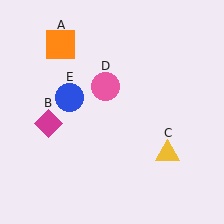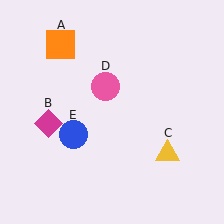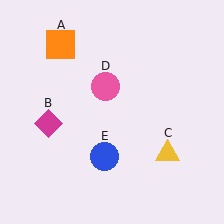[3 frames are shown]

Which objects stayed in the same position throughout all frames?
Orange square (object A) and magenta diamond (object B) and yellow triangle (object C) and pink circle (object D) remained stationary.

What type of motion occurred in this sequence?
The blue circle (object E) rotated counterclockwise around the center of the scene.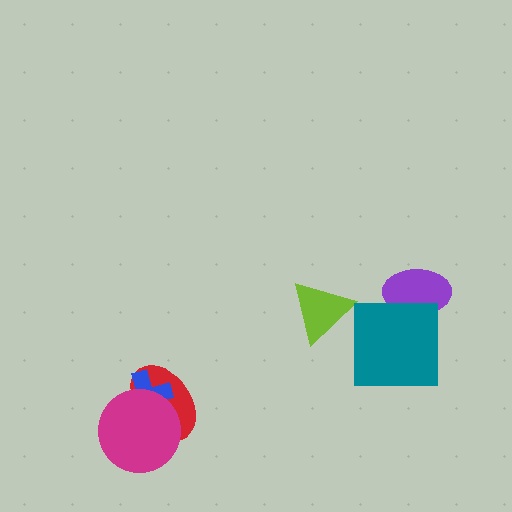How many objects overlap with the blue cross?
2 objects overlap with the blue cross.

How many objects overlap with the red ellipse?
2 objects overlap with the red ellipse.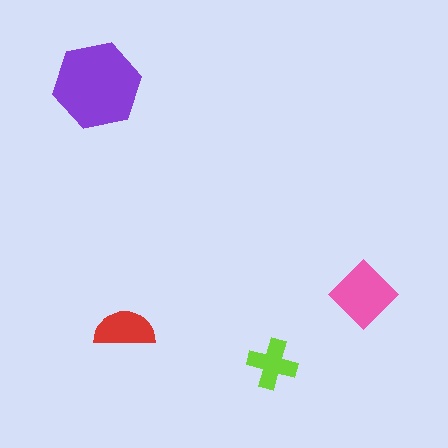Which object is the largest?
The purple hexagon.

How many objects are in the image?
There are 4 objects in the image.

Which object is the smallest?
The lime cross.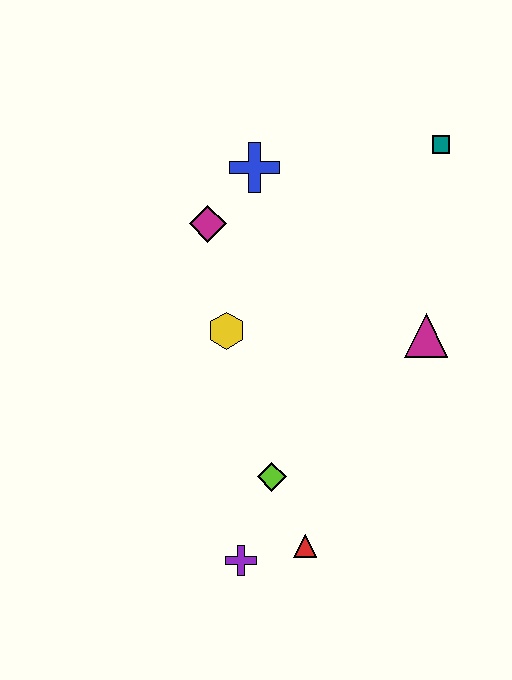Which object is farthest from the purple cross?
The teal square is farthest from the purple cross.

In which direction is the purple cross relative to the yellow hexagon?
The purple cross is below the yellow hexagon.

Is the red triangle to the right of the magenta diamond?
Yes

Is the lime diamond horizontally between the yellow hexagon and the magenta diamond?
No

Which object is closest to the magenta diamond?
The blue cross is closest to the magenta diamond.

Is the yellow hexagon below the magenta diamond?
Yes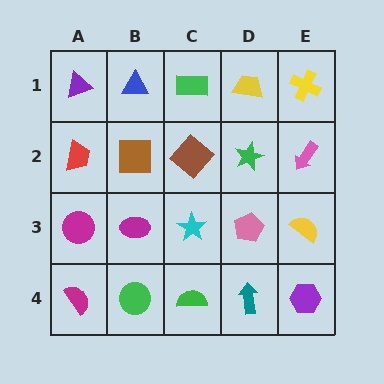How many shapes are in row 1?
5 shapes.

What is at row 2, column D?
A green star.